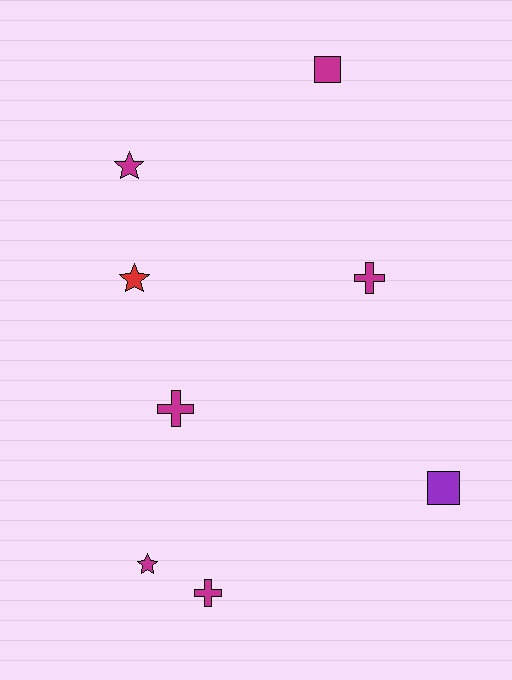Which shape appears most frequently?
Cross, with 3 objects.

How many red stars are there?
There is 1 red star.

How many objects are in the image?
There are 8 objects.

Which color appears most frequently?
Magenta, with 6 objects.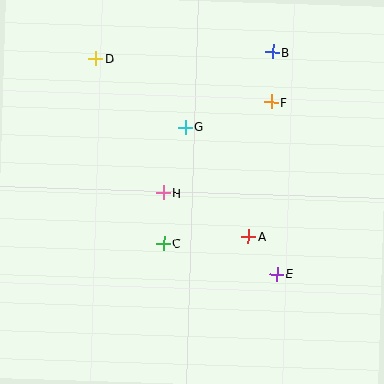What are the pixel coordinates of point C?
Point C is at (164, 243).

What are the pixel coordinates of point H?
Point H is at (163, 193).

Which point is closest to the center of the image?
Point H at (163, 193) is closest to the center.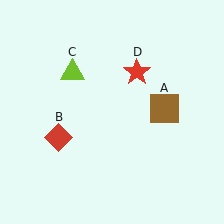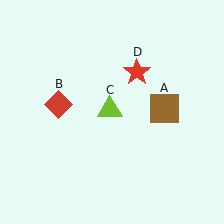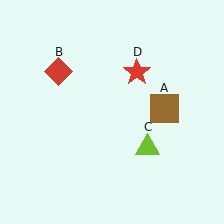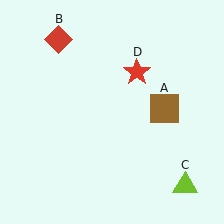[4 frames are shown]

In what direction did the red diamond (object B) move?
The red diamond (object B) moved up.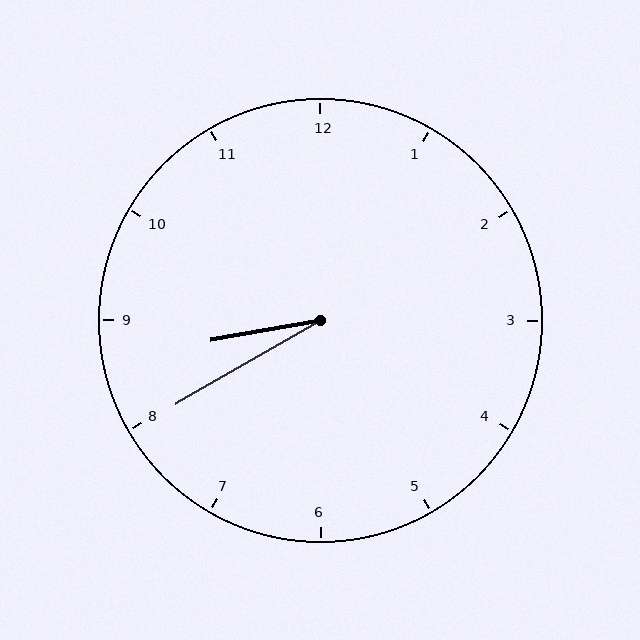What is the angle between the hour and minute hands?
Approximately 20 degrees.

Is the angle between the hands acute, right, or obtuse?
It is acute.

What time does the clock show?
8:40.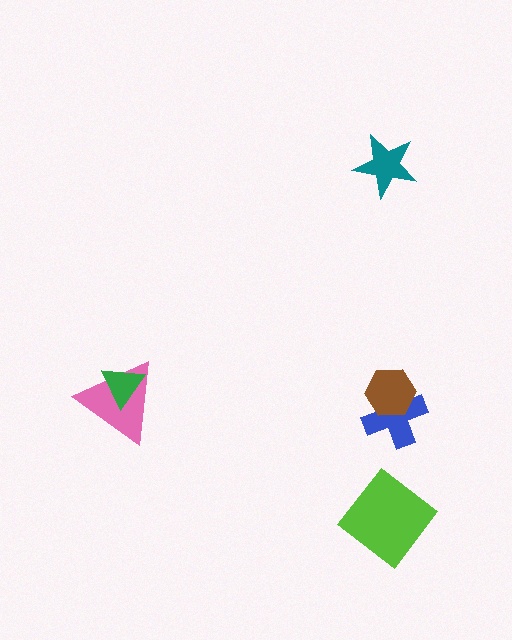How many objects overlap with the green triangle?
1 object overlaps with the green triangle.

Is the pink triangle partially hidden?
Yes, it is partially covered by another shape.